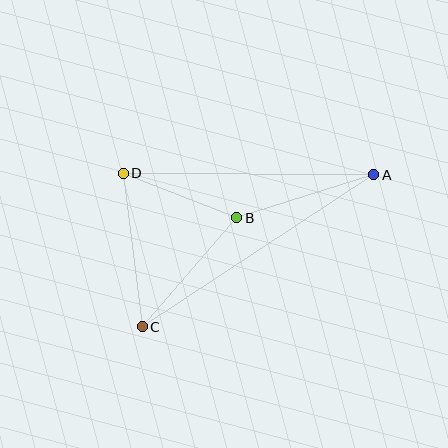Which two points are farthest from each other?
Points A and C are farthest from each other.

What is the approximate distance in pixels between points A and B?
The distance between A and B is approximately 144 pixels.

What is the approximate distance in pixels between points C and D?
The distance between C and D is approximately 155 pixels.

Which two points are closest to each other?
Points B and D are closest to each other.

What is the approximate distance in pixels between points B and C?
The distance between B and C is approximately 145 pixels.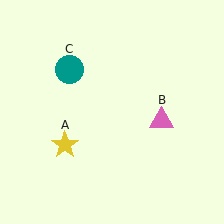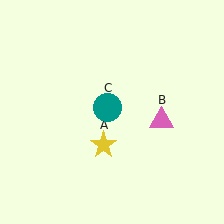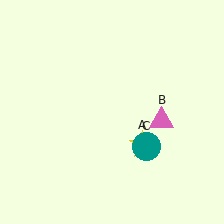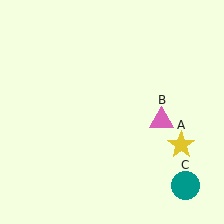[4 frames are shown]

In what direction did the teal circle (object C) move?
The teal circle (object C) moved down and to the right.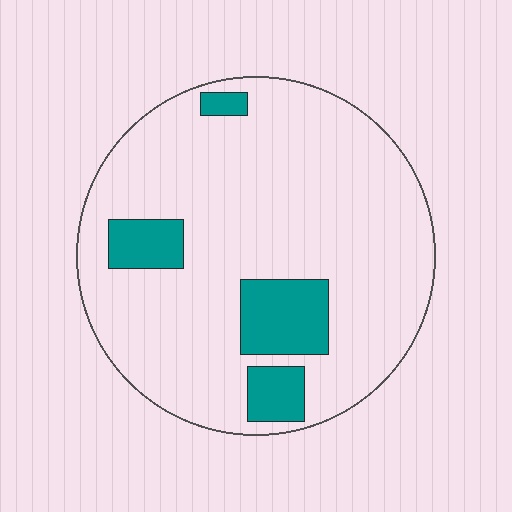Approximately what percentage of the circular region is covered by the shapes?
Approximately 15%.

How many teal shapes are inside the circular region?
4.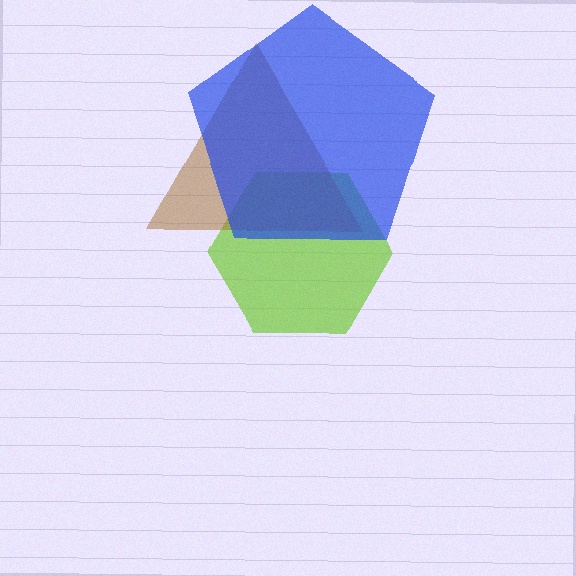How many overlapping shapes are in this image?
There are 3 overlapping shapes in the image.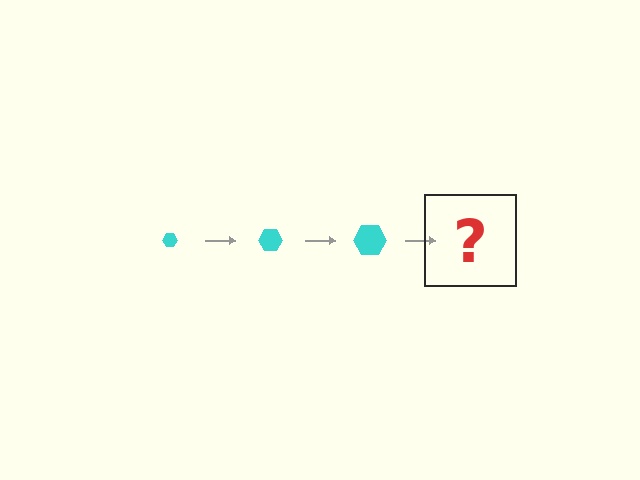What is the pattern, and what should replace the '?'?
The pattern is that the hexagon gets progressively larger each step. The '?' should be a cyan hexagon, larger than the previous one.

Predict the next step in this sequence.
The next step is a cyan hexagon, larger than the previous one.